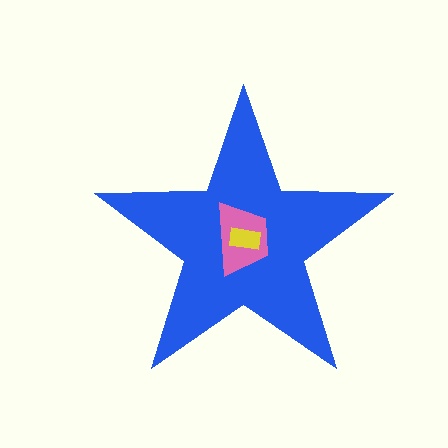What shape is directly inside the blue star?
The pink trapezoid.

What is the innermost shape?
The yellow rectangle.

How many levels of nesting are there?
3.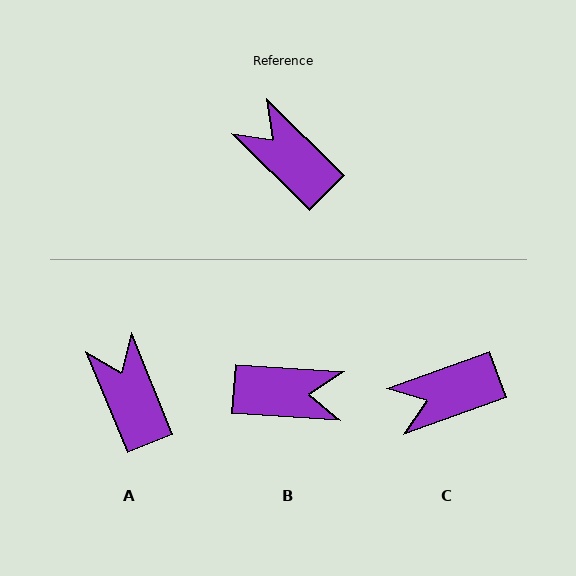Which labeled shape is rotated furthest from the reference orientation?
B, about 139 degrees away.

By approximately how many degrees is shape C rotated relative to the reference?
Approximately 65 degrees counter-clockwise.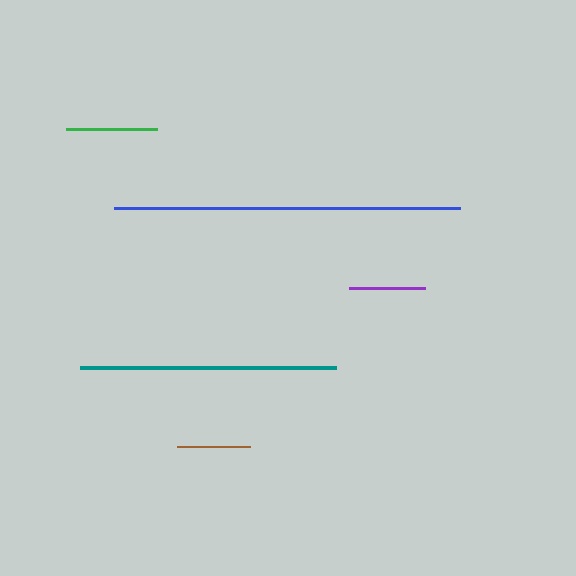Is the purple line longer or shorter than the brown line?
The purple line is longer than the brown line.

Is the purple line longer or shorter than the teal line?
The teal line is longer than the purple line.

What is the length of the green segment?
The green segment is approximately 91 pixels long.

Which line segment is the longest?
The blue line is the longest at approximately 347 pixels.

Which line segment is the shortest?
The brown line is the shortest at approximately 72 pixels.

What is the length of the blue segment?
The blue segment is approximately 347 pixels long.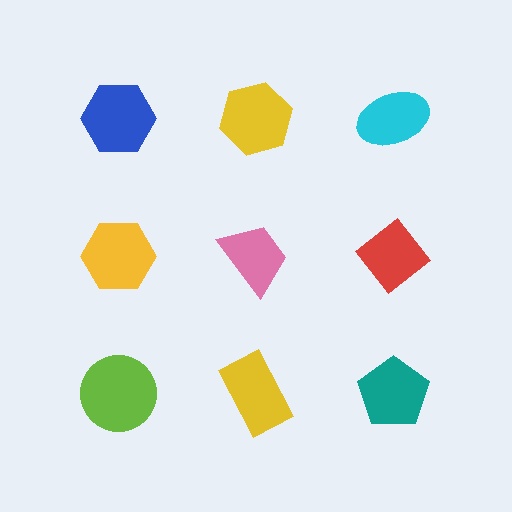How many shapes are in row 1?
3 shapes.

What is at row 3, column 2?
A yellow rectangle.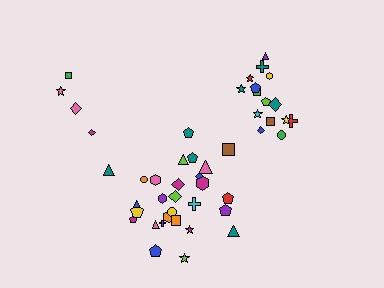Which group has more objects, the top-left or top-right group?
The top-right group.